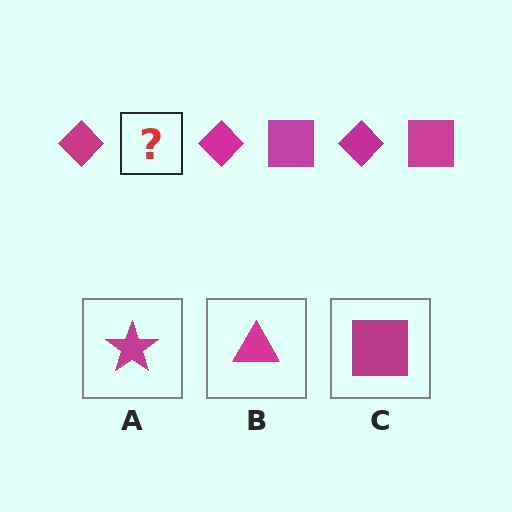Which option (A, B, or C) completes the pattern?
C.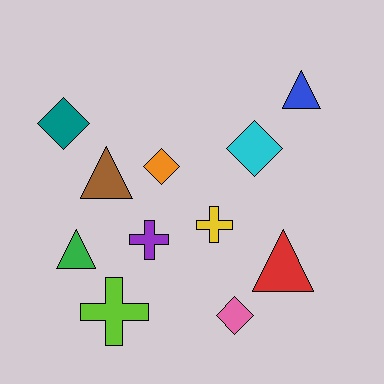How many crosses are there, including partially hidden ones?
There are 3 crosses.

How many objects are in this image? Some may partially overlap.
There are 11 objects.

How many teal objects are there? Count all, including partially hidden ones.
There is 1 teal object.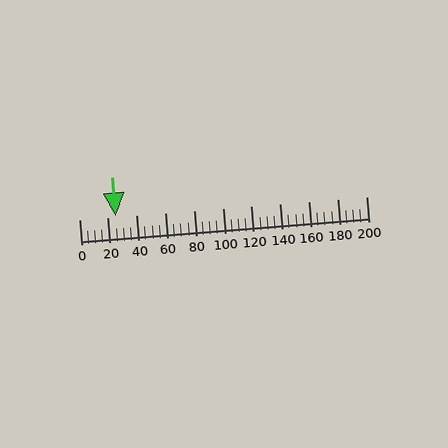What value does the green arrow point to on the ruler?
The green arrow points to approximately 25.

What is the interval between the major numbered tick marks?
The major tick marks are spaced 20 units apart.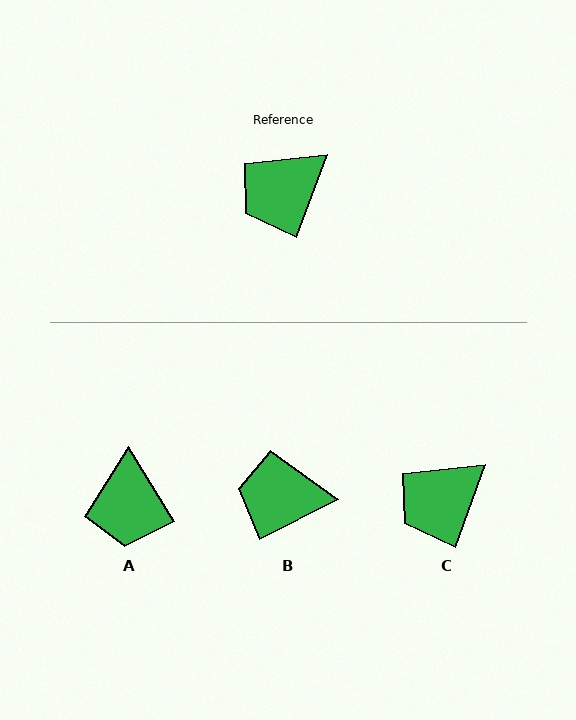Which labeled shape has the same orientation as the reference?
C.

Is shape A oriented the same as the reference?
No, it is off by about 52 degrees.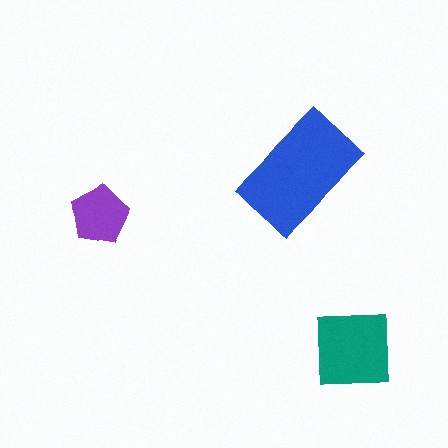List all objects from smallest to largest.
The purple pentagon, the teal square, the blue rectangle.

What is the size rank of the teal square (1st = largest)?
2nd.